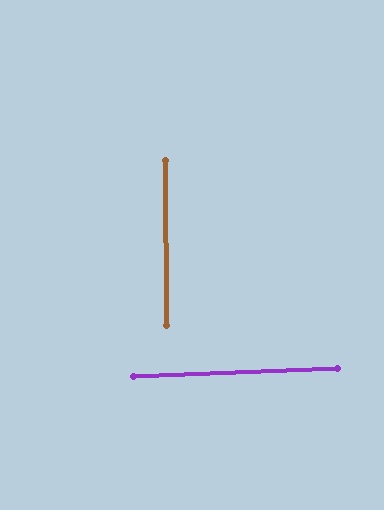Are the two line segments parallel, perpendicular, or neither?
Perpendicular — they meet at approximately 88°.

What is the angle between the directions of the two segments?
Approximately 88 degrees.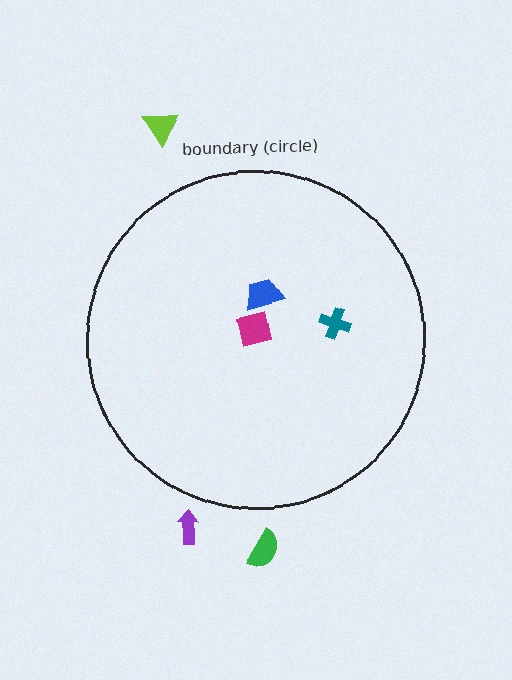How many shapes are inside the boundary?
3 inside, 3 outside.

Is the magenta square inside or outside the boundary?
Inside.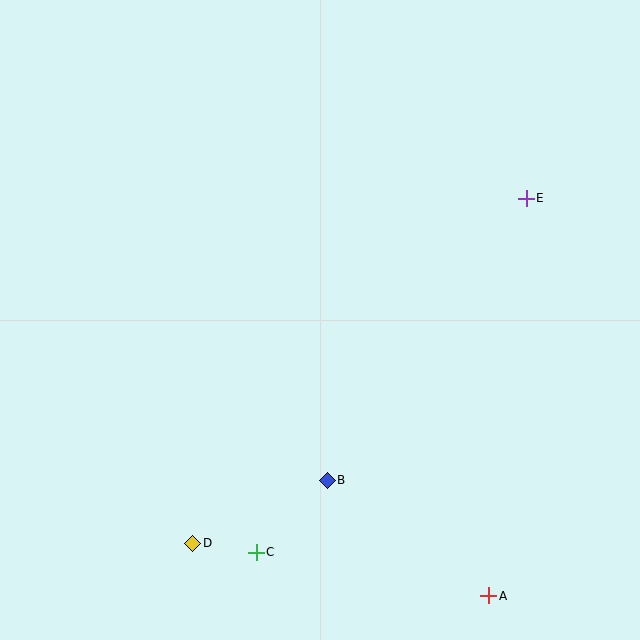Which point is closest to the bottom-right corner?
Point A is closest to the bottom-right corner.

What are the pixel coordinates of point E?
Point E is at (526, 198).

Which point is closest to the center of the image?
Point B at (327, 480) is closest to the center.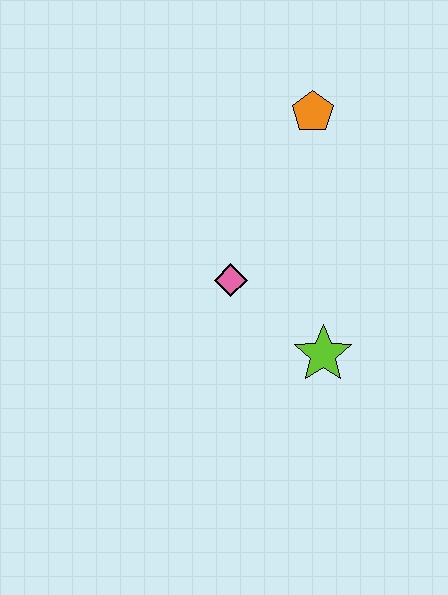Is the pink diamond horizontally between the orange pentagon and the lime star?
No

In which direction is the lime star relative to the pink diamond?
The lime star is to the right of the pink diamond.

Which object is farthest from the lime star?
The orange pentagon is farthest from the lime star.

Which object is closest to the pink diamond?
The lime star is closest to the pink diamond.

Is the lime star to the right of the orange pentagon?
Yes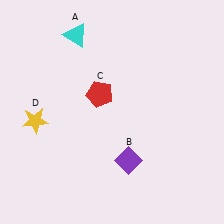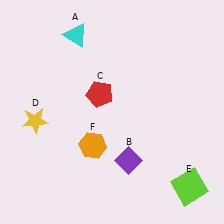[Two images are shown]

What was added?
A lime square (E), an orange hexagon (F) were added in Image 2.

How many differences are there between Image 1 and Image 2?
There are 2 differences between the two images.